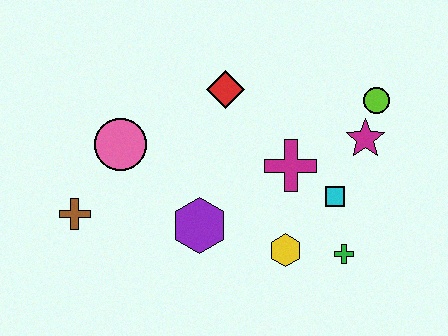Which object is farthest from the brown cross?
The lime circle is farthest from the brown cross.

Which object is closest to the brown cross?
The pink circle is closest to the brown cross.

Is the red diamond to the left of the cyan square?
Yes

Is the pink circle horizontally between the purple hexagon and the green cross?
No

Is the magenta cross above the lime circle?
No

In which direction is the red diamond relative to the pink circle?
The red diamond is to the right of the pink circle.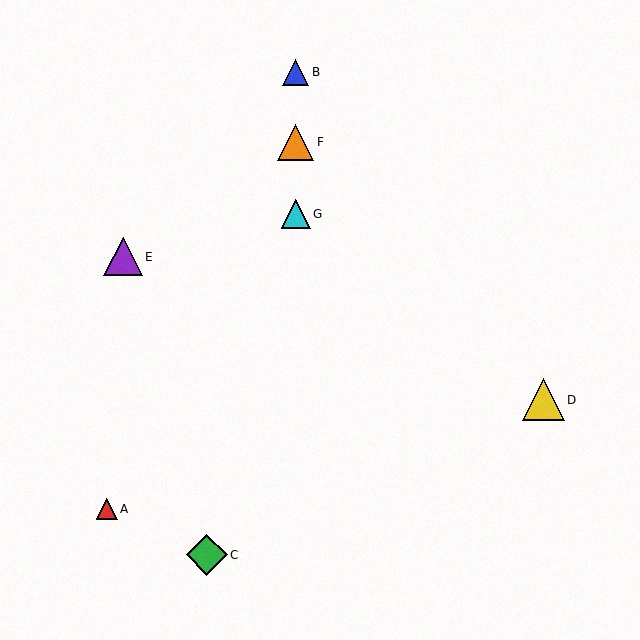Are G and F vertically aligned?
Yes, both are at x≈296.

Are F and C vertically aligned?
No, F is at x≈296 and C is at x≈207.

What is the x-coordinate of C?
Object C is at x≈207.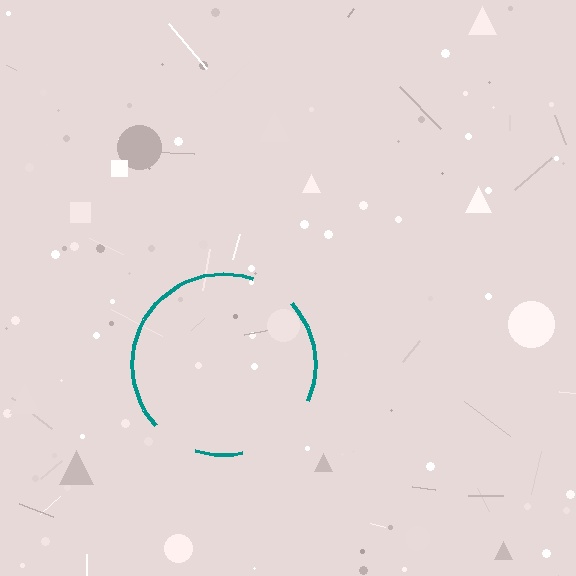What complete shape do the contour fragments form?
The contour fragments form a circle.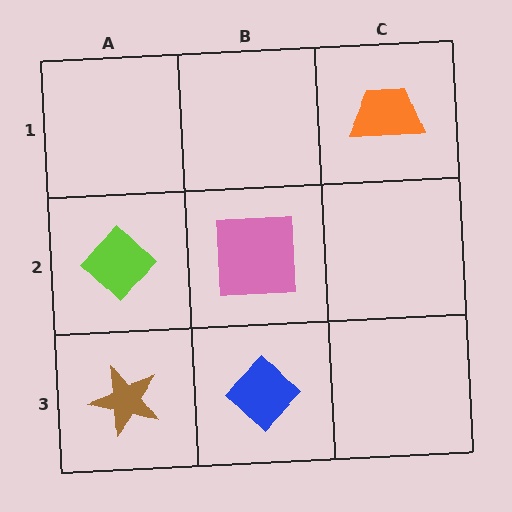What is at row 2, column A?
A lime diamond.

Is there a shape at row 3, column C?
No, that cell is empty.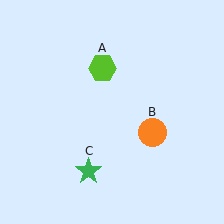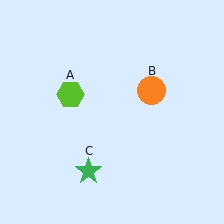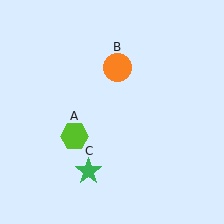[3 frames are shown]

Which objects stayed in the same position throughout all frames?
Green star (object C) remained stationary.